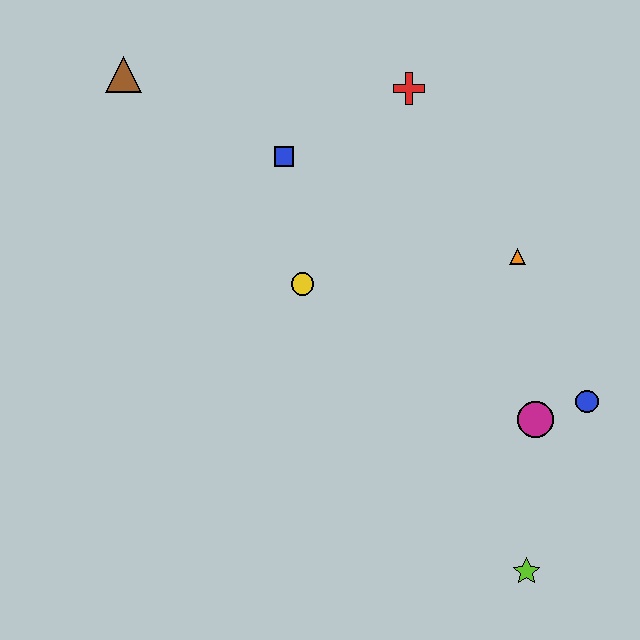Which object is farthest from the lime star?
The brown triangle is farthest from the lime star.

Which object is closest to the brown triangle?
The blue square is closest to the brown triangle.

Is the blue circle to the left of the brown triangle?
No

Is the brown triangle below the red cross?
No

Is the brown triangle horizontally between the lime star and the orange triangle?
No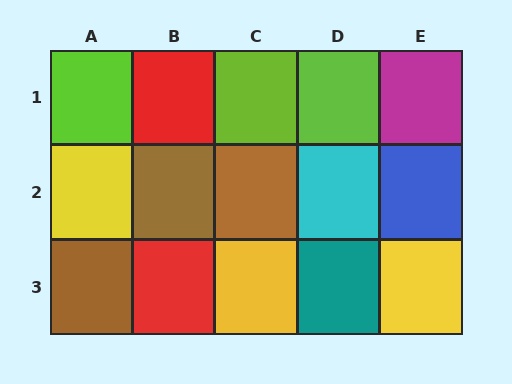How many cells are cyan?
1 cell is cyan.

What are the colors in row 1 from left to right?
Lime, red, lime, lime, magenta.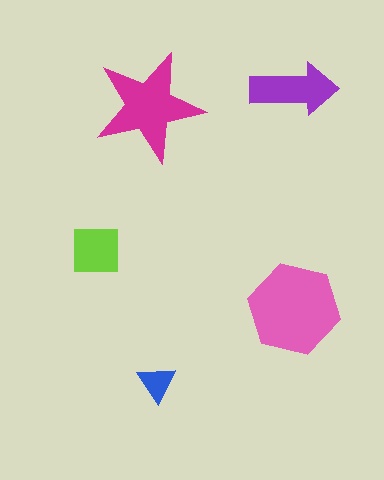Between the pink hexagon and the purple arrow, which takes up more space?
The pink hexagon.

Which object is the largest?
The pink hexagon.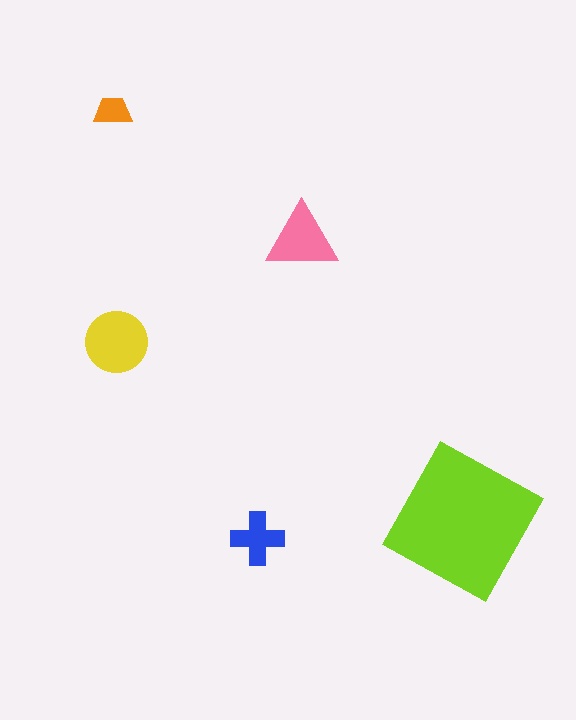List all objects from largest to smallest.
The lime square, the yellow circle, the pink triangle, the blue cross, the orange trapezoid.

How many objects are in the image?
There are 5 objects in the image.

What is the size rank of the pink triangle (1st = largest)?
3rd.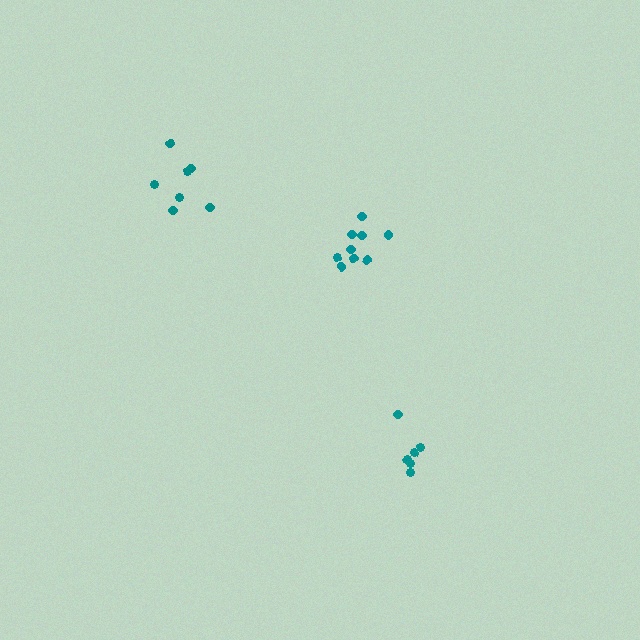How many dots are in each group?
Group 1: 9 dots, Group 2: 6 dots, Group 3: 7 dots (22 total).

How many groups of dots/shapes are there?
There are 3 groups.